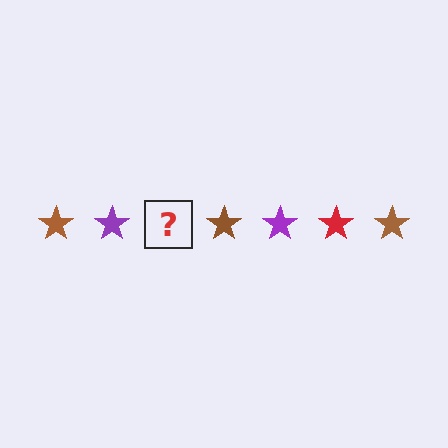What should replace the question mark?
The question mark should be replaced with a red star.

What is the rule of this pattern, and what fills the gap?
The rule is that the pattern cycles through brown, purple, red stars. The gap should be filled with a red star.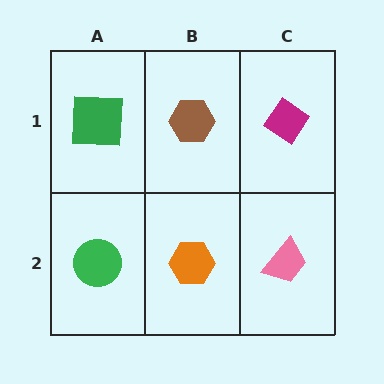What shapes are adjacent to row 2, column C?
A magenta diamond (row 1, column C), an orange hexagon (row 2, column B).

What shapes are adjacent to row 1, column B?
An orange hexagon (row 2, column B), a green square (row 1, column A), a magenta diamond (row 1, column C).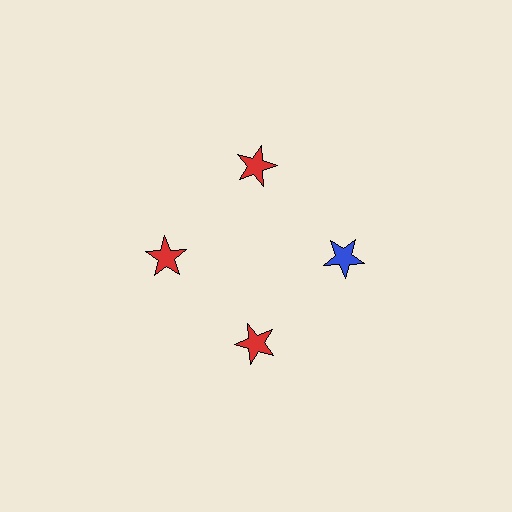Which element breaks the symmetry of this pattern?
The blue star at roughly the 3 o'clock position breaks the symmetry. All other shapes are red stars.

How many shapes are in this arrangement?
There are 4 shapes arranged in a ring pattern.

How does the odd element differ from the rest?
It has a different color: blue instead of red.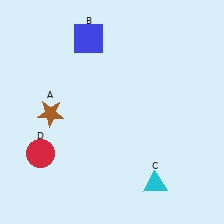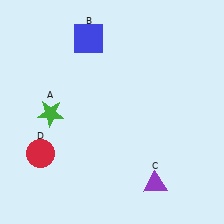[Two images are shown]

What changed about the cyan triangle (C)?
In Image 1, C is cyan. In Image 2, it changed to purple.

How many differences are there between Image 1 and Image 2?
There are 2 differences between the two images.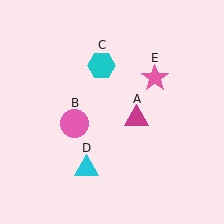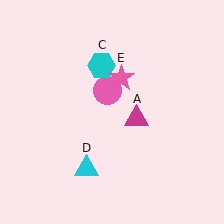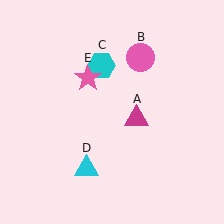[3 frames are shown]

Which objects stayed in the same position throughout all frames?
Magenta triangle (object A) and cyan hexagon (object C) and cyan triangle (object D) remained stationary.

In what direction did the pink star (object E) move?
The pink star (object E) moved left.